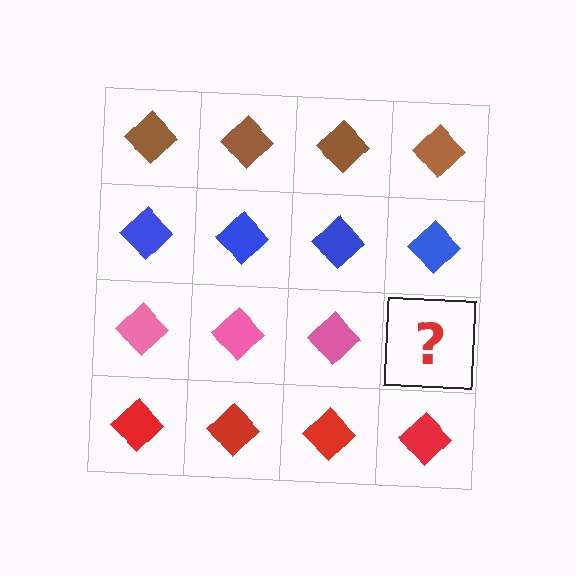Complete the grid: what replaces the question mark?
The question mark should be replaced with a pink diamond.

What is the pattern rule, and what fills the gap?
The rule is that each row has a consistent color. The gap should be filled with a pink diamond.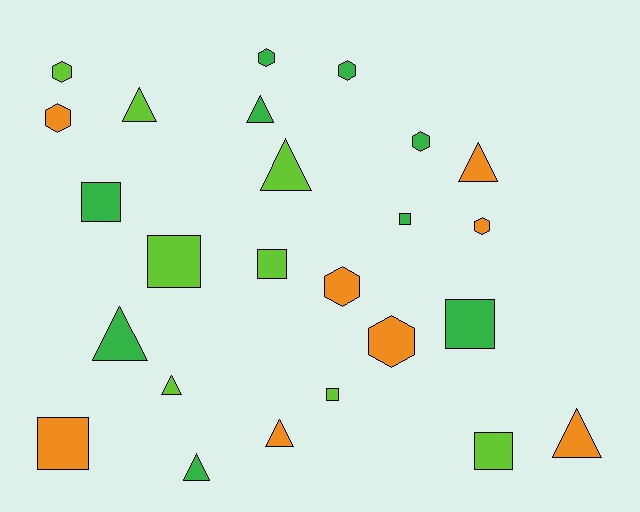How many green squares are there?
There are 3 green squares.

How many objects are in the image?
There are 25 objects.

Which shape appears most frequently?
Triangle, with 9 objects.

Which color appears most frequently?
Green, with 9 objects.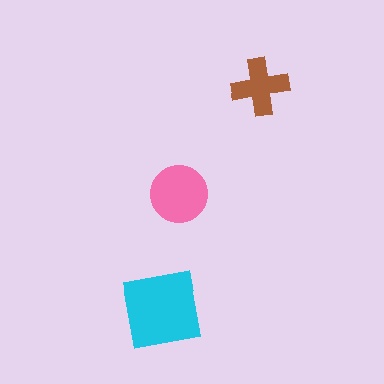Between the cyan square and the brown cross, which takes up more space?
The cyan square.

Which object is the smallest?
The brown cross.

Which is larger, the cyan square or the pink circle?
The cyan square.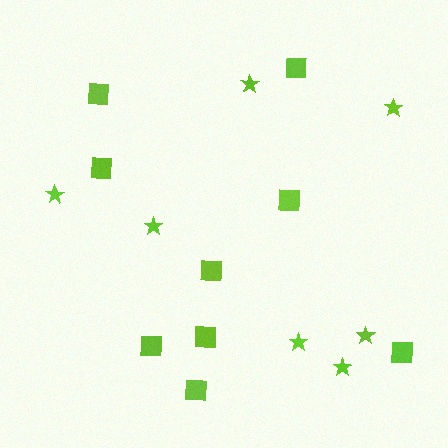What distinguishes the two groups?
There are 2 groups: one group of squares (9) and one group of stars (7).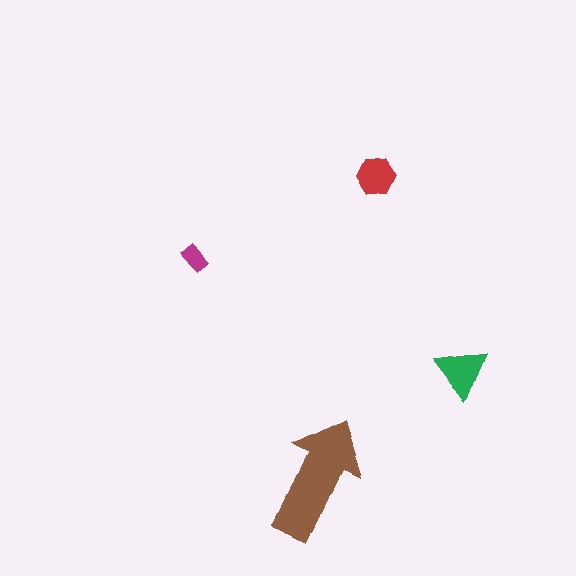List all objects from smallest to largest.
The magenta rectangle, the red hexagon, the green triangle, the brown arrow.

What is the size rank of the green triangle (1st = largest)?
2nd.